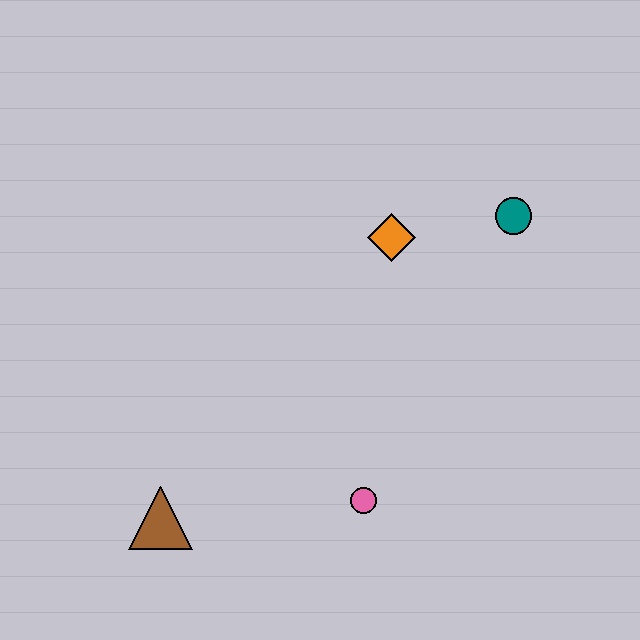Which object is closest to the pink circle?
The brown triangle is closest to the pink circle.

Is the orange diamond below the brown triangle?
No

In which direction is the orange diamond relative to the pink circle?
The orange diamond is above the pink circle.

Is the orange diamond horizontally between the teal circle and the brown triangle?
Yes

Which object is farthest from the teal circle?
The brown triangle is farthest from the teal circle.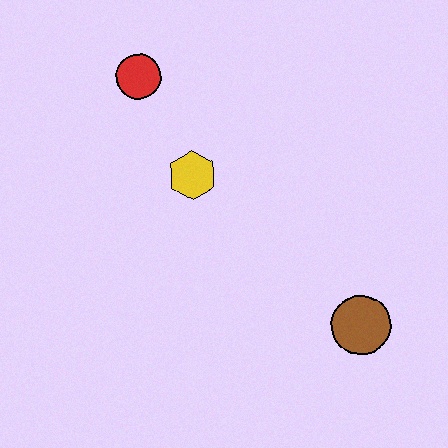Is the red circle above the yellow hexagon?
Yes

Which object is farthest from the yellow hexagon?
The brown circle is farthest from the yellow hexagon.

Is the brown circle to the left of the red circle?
No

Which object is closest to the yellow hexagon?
The red circle is closest to the yellow hexagon.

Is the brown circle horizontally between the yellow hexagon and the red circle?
No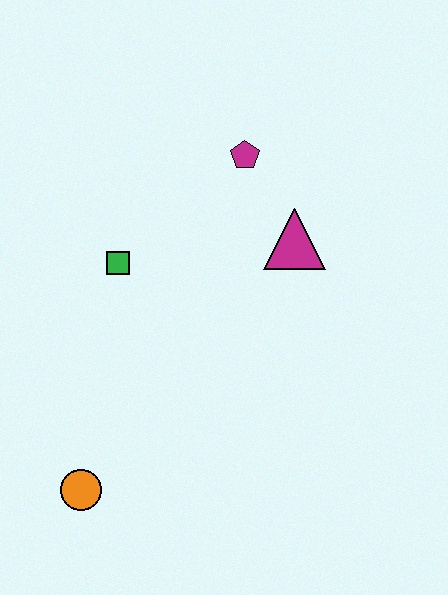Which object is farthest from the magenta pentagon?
The orange circle is farthest from the magenta pentagon.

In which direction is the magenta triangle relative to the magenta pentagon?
The magenta triangle is below the magenta pentagon.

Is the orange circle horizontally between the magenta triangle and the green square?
No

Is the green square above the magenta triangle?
No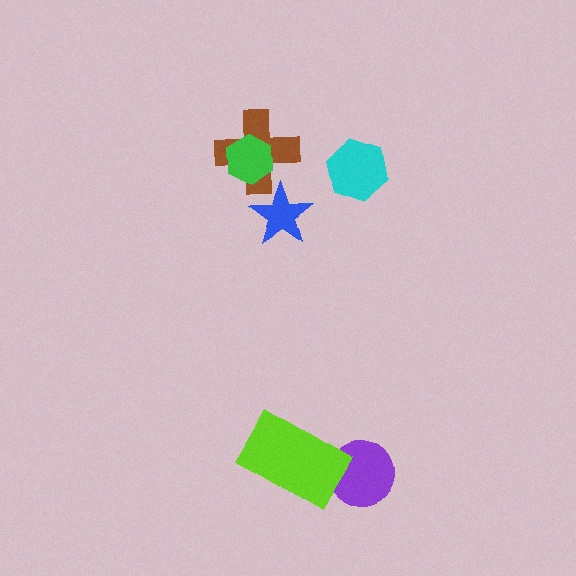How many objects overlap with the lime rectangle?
1 object overlaps with the lime rectangle.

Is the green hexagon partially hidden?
No, no other shape covers it.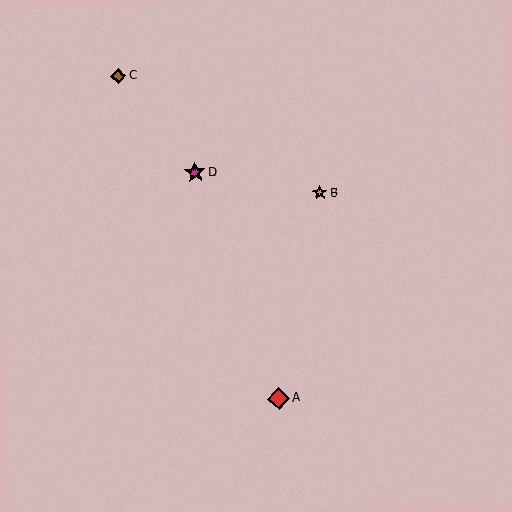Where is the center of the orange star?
The center of the orange star is at (320, 193).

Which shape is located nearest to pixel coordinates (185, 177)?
The magenta star (labeled D) at (195, 173) is nearest to that location.